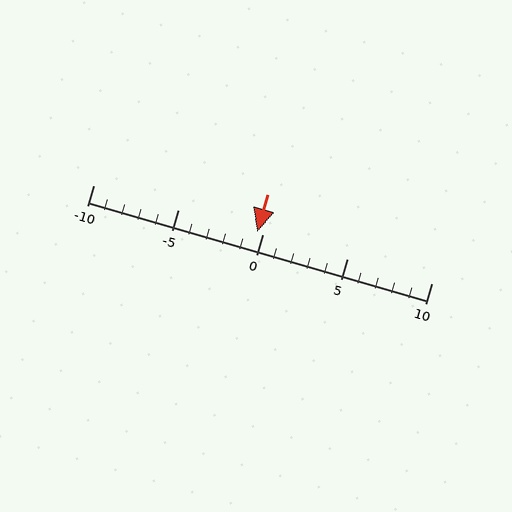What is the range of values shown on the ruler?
The ruler shows values from -10 to 10.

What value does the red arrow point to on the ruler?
The red arrow points to approximately 0.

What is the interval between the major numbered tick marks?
The major tick marks are spaced 5 units apart.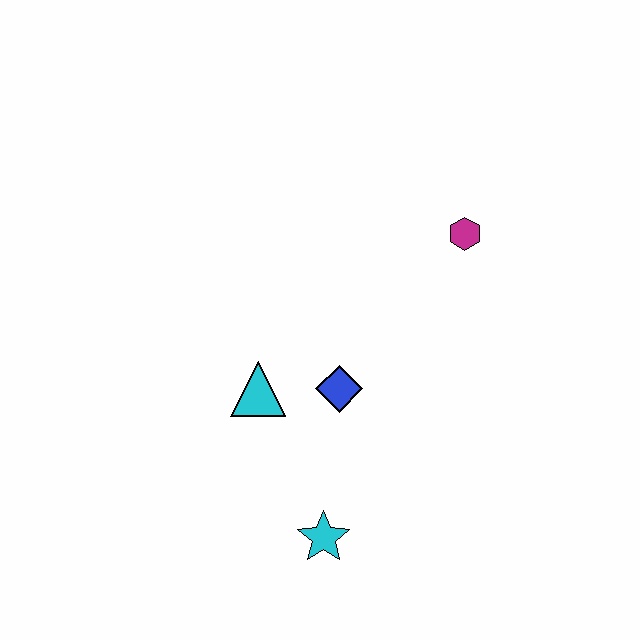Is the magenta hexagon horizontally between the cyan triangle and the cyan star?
No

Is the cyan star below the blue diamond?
Yes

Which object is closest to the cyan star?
The blue diamond is closest to the cyan star.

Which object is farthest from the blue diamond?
The magenta hexagon is farthest from the blue diamond.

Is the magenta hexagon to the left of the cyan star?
No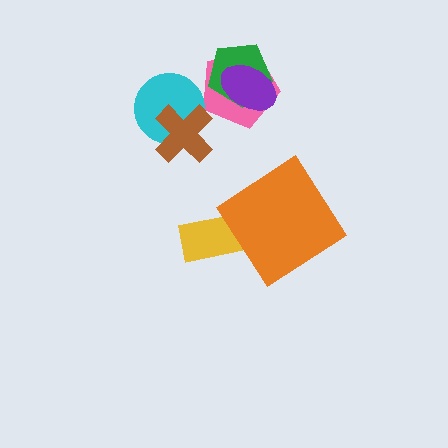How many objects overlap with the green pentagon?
2 objects overlap with the green pentagon.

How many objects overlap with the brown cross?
1 object overlaps with the brown cross.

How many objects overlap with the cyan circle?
1 object overlaps with the cyan circle.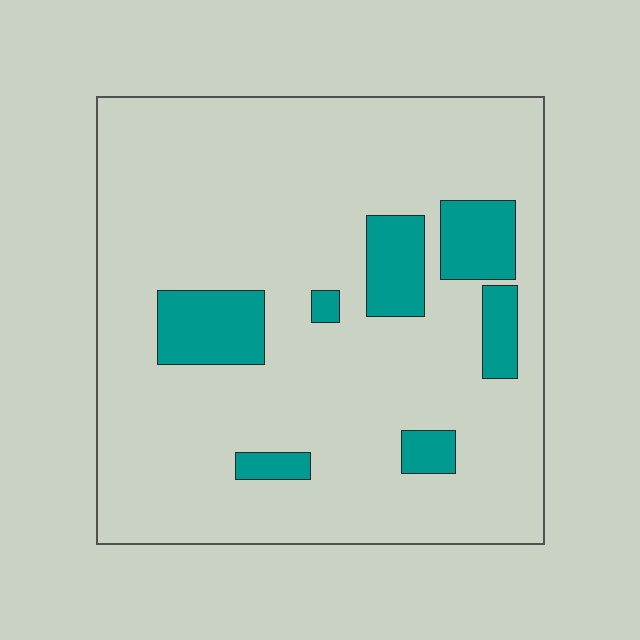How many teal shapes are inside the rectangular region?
7.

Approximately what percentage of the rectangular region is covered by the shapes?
Approximately 15%.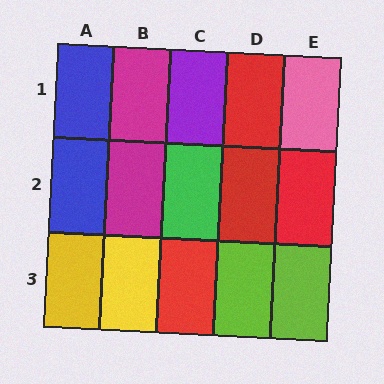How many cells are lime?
2 cells are lime.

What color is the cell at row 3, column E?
Lime.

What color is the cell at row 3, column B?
Yellow.